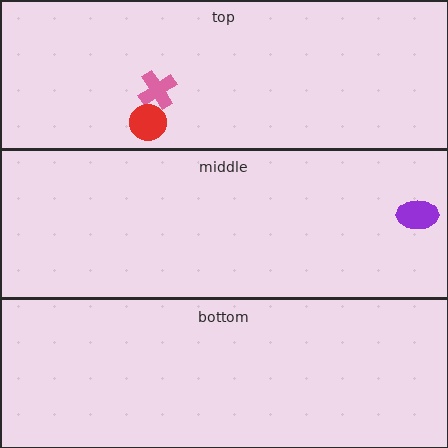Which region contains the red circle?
The top region.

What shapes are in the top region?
The pink cross, the red circle.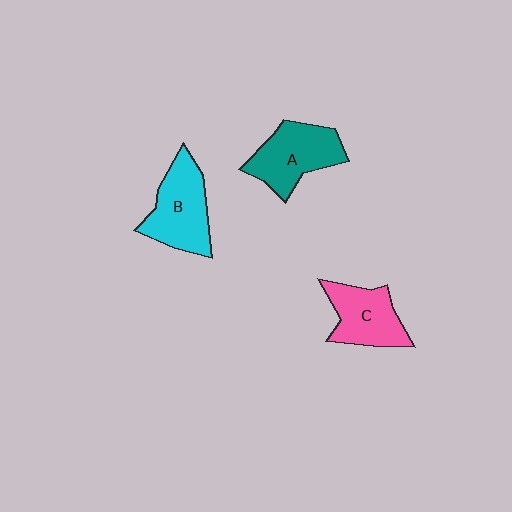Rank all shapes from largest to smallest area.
From largest to smallest: B (cyan), A (teal), C (pink).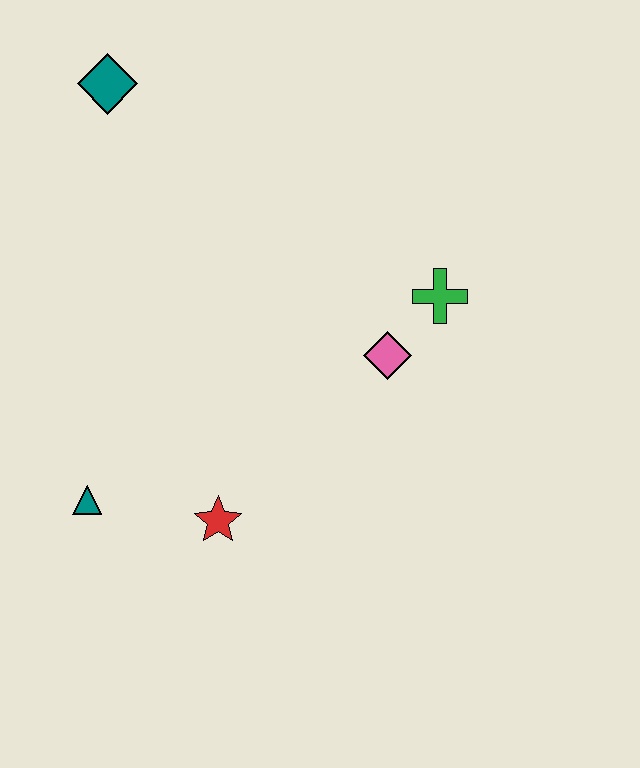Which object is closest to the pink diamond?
The green cross is closest to the pink diamond.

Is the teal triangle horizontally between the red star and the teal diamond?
No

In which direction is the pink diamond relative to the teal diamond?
The pink diamond is to the right of the teal diamond.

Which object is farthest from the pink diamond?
The teal diamond is farthest from the pink diamond.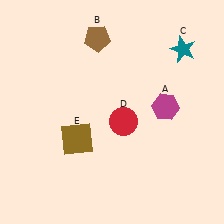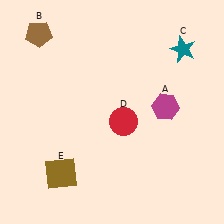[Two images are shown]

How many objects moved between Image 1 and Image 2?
2 objects moved between the two images.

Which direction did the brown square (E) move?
The brown square (E) moved down.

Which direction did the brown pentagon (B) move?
The brown pentagon (B) moved left.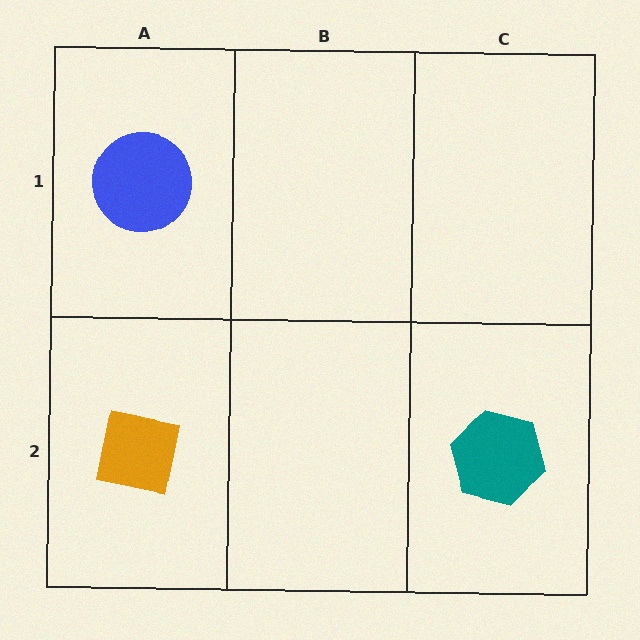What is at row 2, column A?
An orange square.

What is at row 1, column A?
A blue circle.